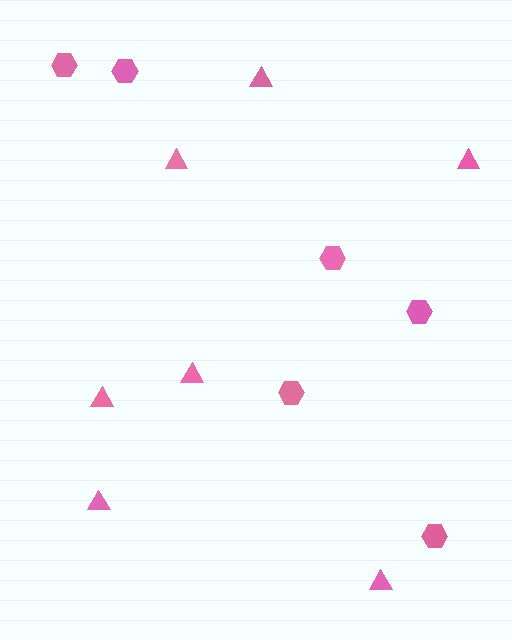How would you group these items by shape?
There are 2 groups: one group of hexagons (6) and one group of triangles (7).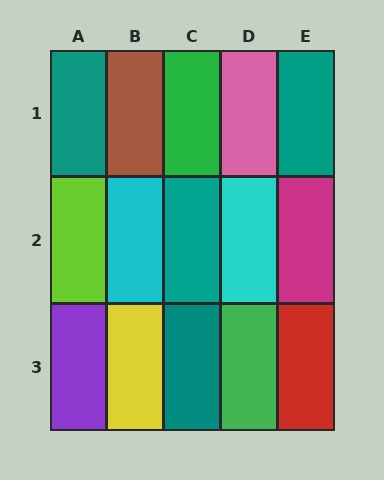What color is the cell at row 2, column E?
Magenta.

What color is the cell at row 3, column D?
Green.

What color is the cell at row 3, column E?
Red.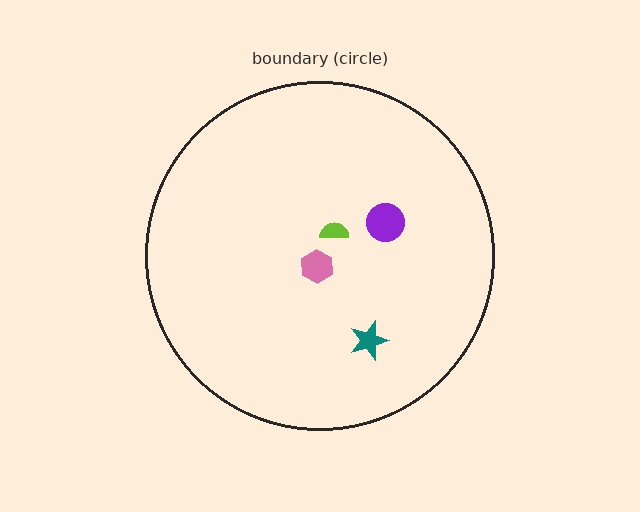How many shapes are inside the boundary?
4 inside, 0 outside.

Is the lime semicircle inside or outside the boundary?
Inside.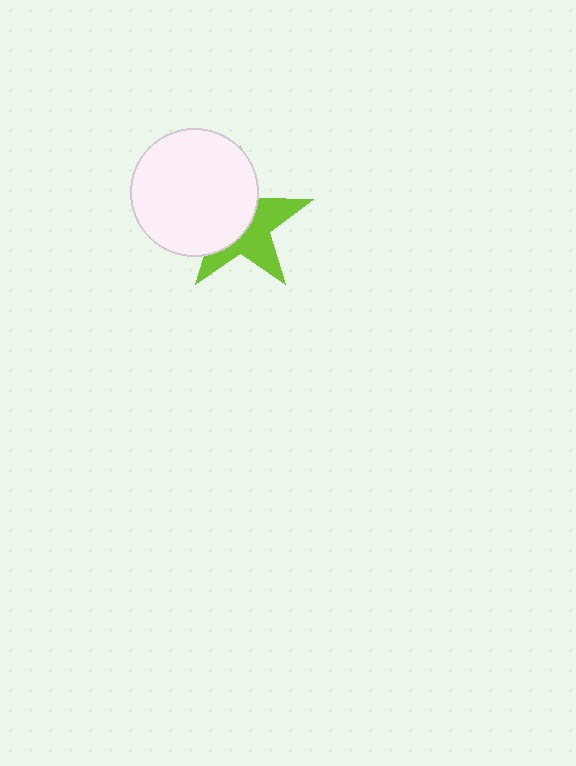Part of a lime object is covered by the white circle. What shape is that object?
It is a star.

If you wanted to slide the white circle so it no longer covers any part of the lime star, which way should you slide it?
Slide it left — that is the most direct way to separate the two shapes.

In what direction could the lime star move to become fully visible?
The lime star could move right. That would shift it out from behind the white circle entirely.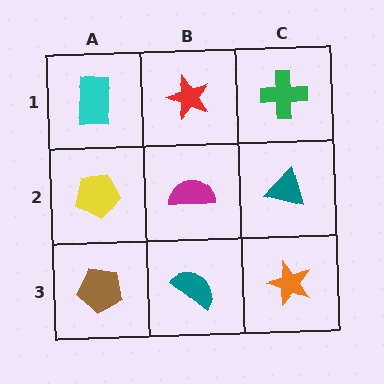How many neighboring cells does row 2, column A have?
3.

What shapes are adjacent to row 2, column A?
A cyan rectangle (row 1, column A), a brown pentagon (row 3, column A), a magenta semicircle (row 2, column B).